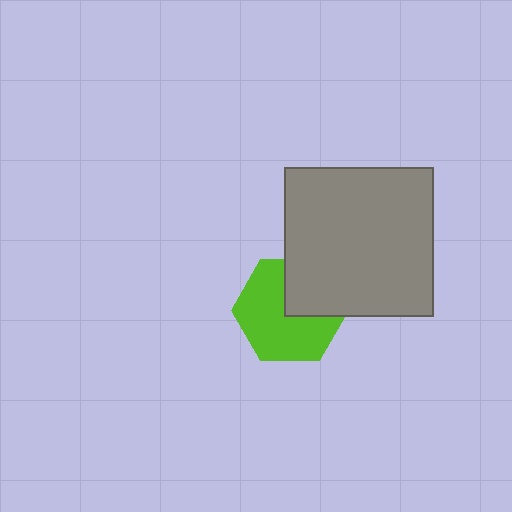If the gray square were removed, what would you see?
You would see the complete lime hexagon.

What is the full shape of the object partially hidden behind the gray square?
The partially hidden object is a lime hexagon.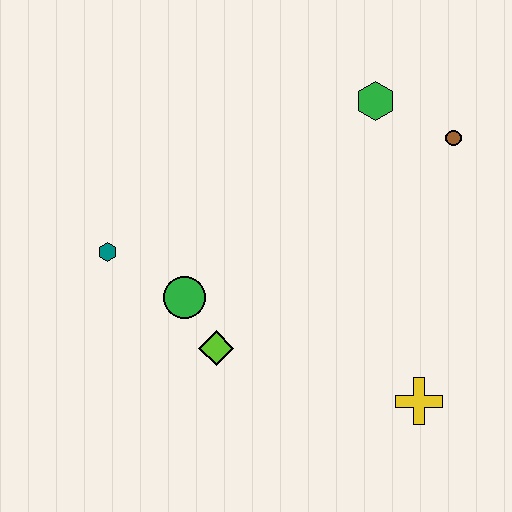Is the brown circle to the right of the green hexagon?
Yes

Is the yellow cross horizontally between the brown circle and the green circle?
Yes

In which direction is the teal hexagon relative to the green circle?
The teal hexagon is to the left of the green circle.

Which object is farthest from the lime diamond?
The brown circle is farthest from the lime diamond.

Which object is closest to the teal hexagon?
The green circle is closest to the teal hexagon.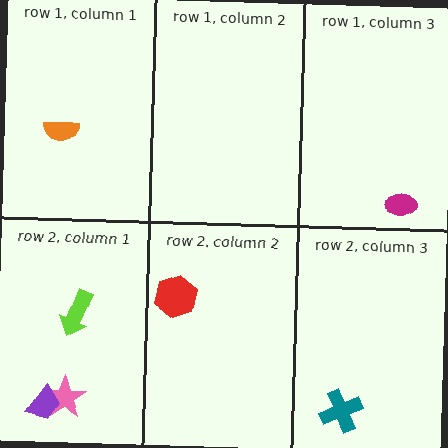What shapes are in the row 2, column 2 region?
The red hexagon.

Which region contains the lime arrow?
The row 2, column 1 region.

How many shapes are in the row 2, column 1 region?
3.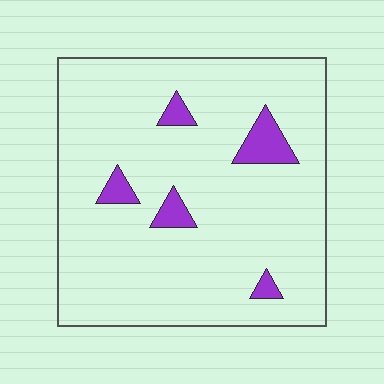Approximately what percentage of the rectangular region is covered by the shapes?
Approximately 5%.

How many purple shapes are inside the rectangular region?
5.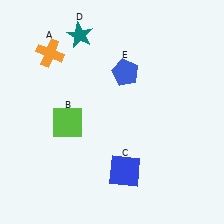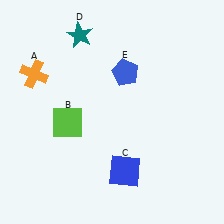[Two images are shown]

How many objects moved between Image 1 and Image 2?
1 object moved between the two images.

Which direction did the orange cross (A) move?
The orange cross (A) moved down.